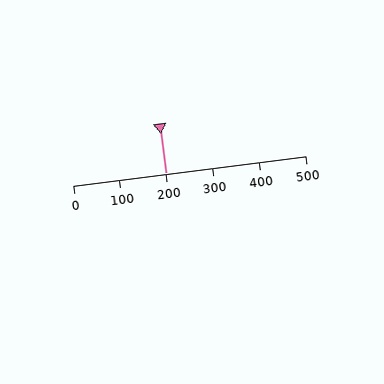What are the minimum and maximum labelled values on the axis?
The axis runs from 0 to 500.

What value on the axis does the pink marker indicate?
The marker indicates approximately 200.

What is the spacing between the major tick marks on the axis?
The major ticks are spaced 100 apart.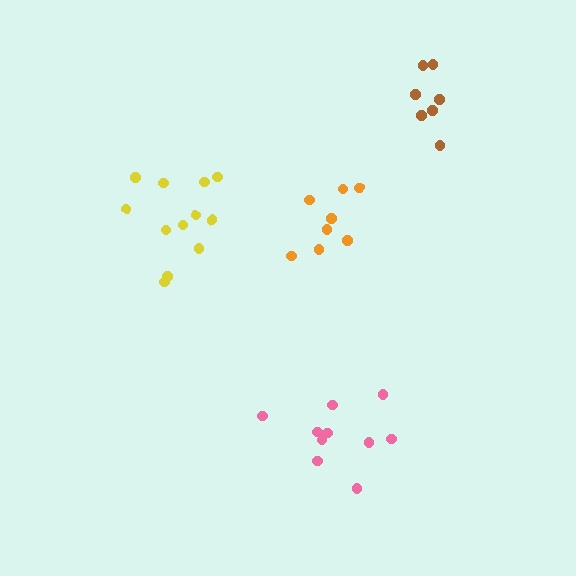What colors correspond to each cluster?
The clusters are colored: pink, orange, brown, yellow.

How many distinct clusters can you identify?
There are 4 distinct clusters.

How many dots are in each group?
Group 1: 10 dots, Group 2: 8 dots, Group 3: 7 dots, Group 4: 12 dots (37 total).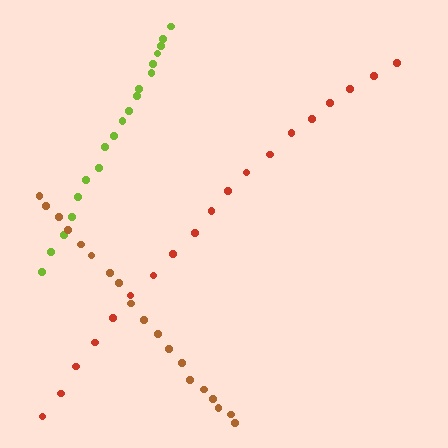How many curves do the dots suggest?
There are 3 distinct paths.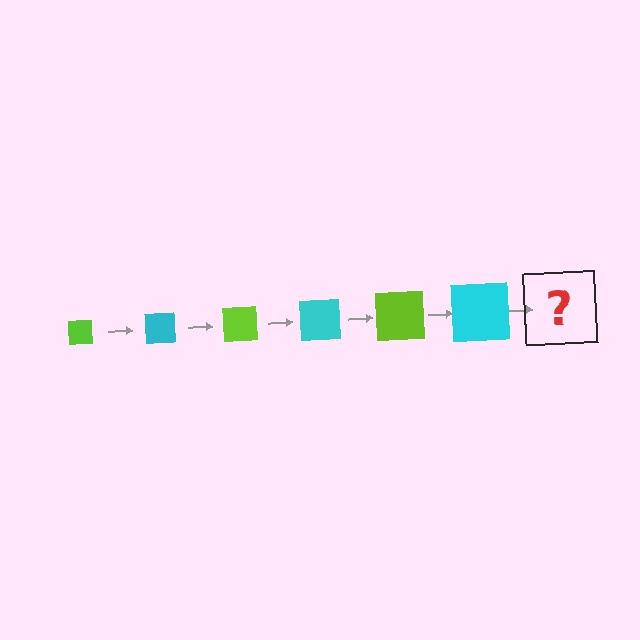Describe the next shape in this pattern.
It should be a lime square, larger than the previous one.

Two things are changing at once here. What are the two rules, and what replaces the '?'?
The two rules are that the square grows larger each step and the color cycles through lime and cyan. The '?' should be a lime square, larger than the previous one.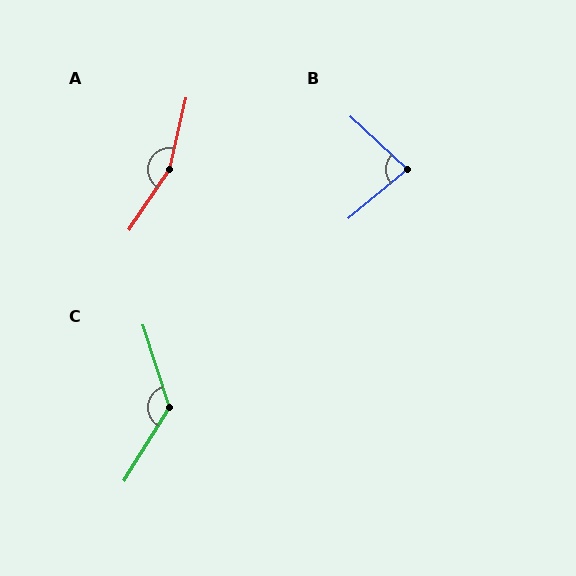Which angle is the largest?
A, at approximately 160 degrees.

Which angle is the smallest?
B, at approximately 82 degrees.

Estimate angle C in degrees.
Approximately 130 degrees.